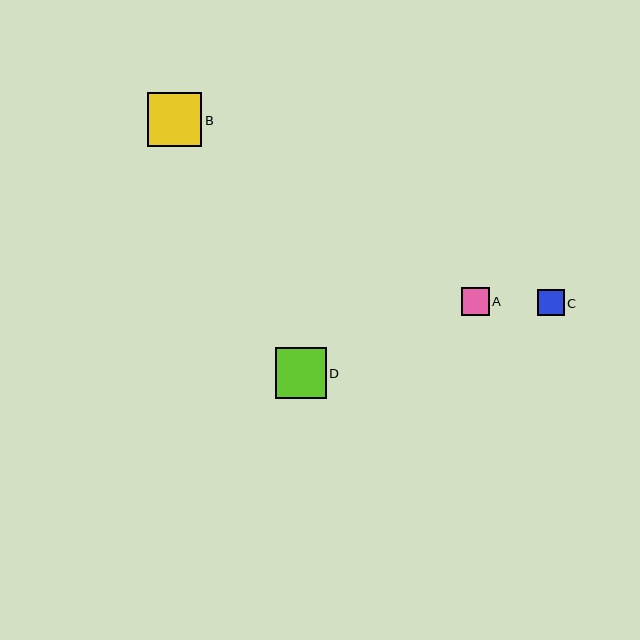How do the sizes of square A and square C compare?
Square A and square C are approximately the same size.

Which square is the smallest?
Square C is the smallest with a size of approximately 26 pixels.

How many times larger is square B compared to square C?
Square B is approximately 2.1 times the size of square C.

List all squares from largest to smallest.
From largest to smallest: B, D, A, C.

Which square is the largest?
Square B is the largest with a size of approximately 54 pixels.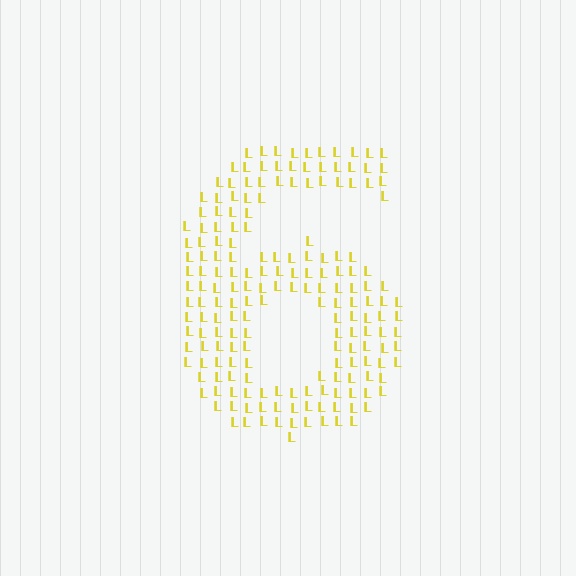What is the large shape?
The large shape is the digit 6.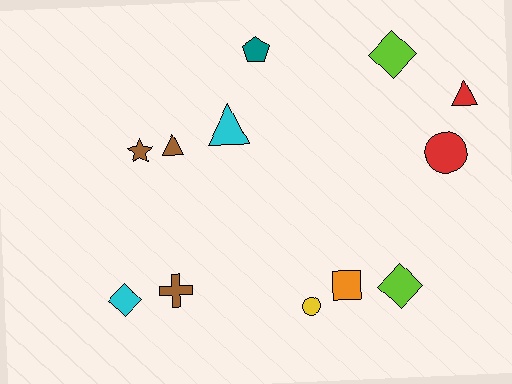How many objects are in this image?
There are 12 objects.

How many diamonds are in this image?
There are 3 diamonds.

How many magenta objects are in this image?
There are no magenta objects.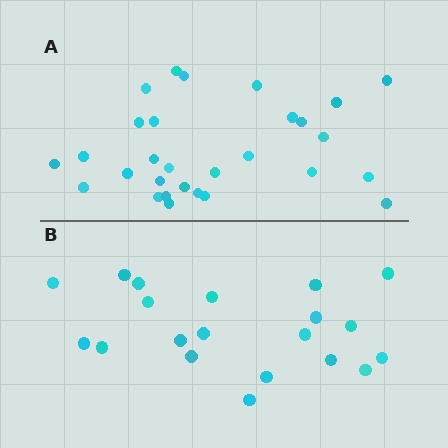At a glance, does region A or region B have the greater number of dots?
Region A (the top region) has more dots.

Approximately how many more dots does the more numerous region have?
Region A has roughly 8 or so more dots than region B.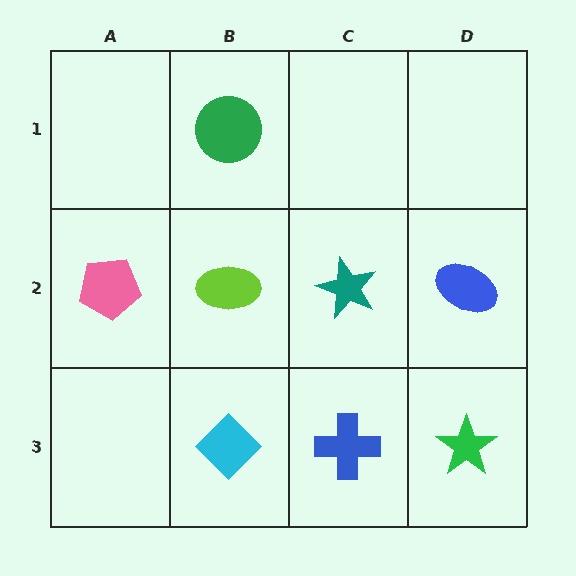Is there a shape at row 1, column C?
No, that cell is empty.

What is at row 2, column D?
A blue ellipse.